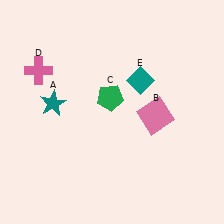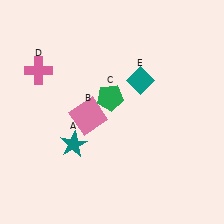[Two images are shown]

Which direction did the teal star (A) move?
The teal star (A) moved down.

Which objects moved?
The objects that moved are: the teal star (A), the pink square (B).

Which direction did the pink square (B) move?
The pink square (B) moved left.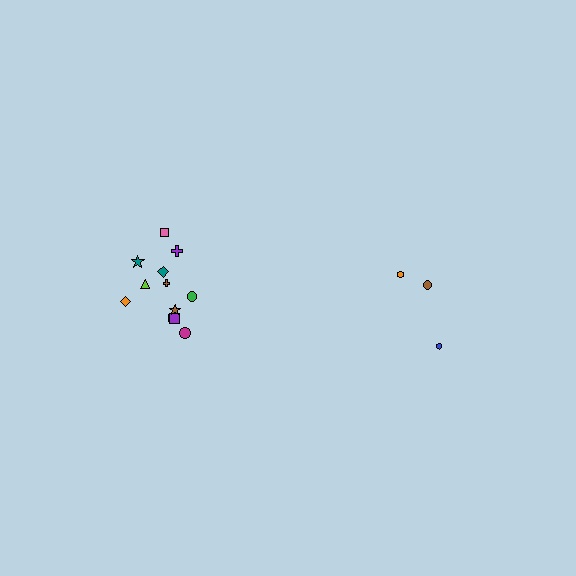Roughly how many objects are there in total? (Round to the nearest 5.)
Roughly 15 objects in total.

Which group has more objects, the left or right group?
The left group.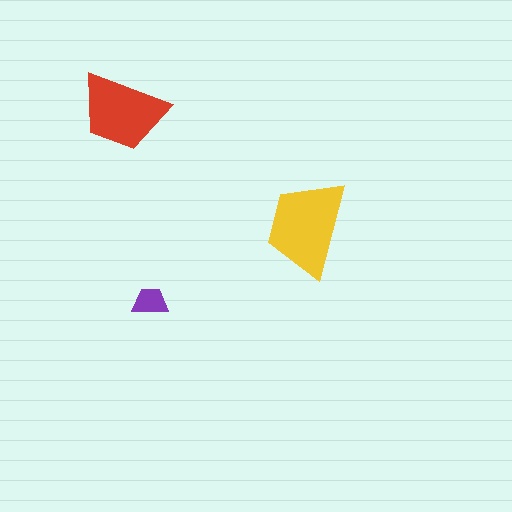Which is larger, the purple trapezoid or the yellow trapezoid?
The yellow one.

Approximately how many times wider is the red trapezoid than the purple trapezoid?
About 2.5 times wider.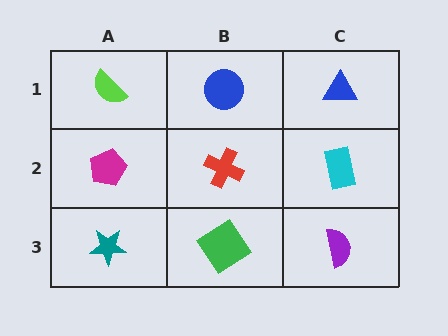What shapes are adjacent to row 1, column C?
A cyan rectangle (row 2, column C), a blue circle (row 1, column B).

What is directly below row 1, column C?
A cyan rectangle.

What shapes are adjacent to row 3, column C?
A cyan rectangle (row 2, column C), a green diamond (row 3, column B).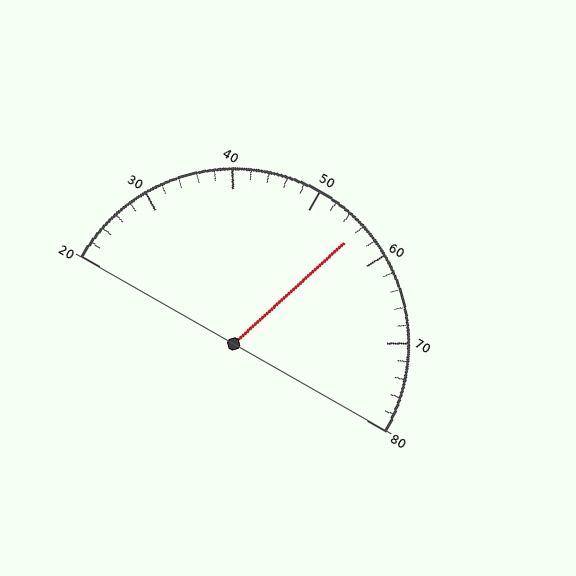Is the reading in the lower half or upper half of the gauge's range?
The reading is in the upper half of the range (20 to 80).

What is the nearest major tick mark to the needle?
The nearest major tick mark is 60.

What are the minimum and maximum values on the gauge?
The gauge ranges from 20 to 80.